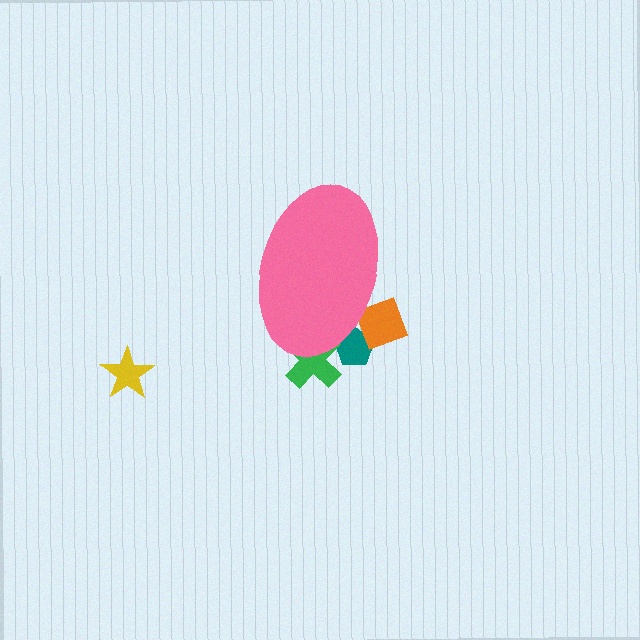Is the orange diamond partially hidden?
Yes, the orange diamond is partially hidden behind the pink ellipse.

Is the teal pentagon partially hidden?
Yes, the teal pentagon is partially hidden behind the pink ellipse.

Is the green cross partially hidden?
Yes, the green cross is partially hidden behind the pink ellipse.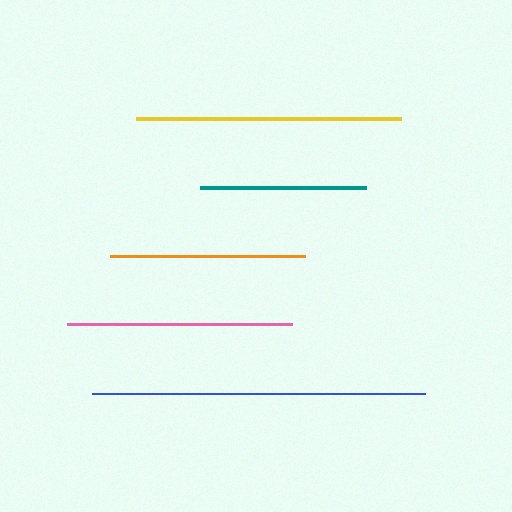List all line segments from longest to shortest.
From longest to shortest: blue, yellow, pink, orange, teal.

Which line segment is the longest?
The blue line is the longest at approximately 334 pixels.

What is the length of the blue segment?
The blue segment is approximately 334 pixels long.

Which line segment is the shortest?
The teal line is the shortest at approximately 166 pixels.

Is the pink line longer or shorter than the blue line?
The blue line is longer than the pink line.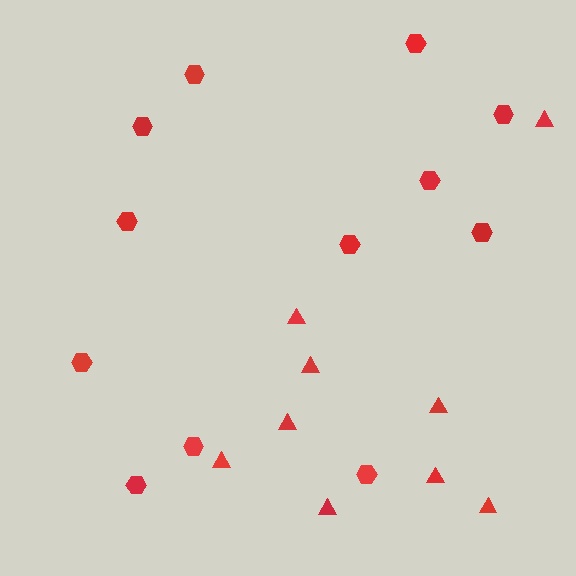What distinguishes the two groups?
There are 2 groups: one group of triangles (9) and one group of hexagons (12).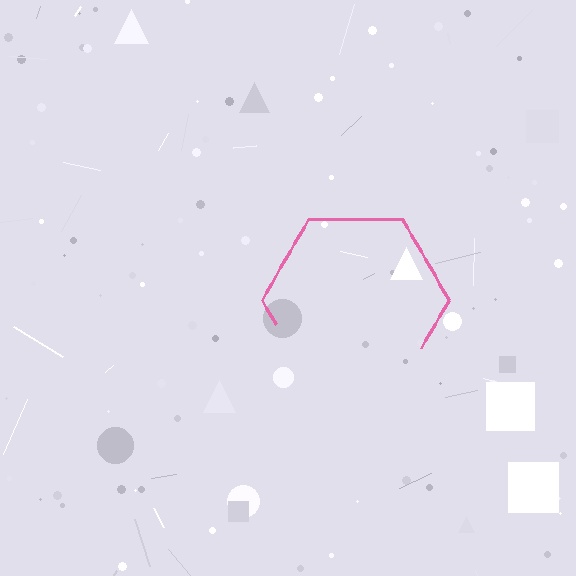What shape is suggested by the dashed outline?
The dashed outline suggests a hexagon.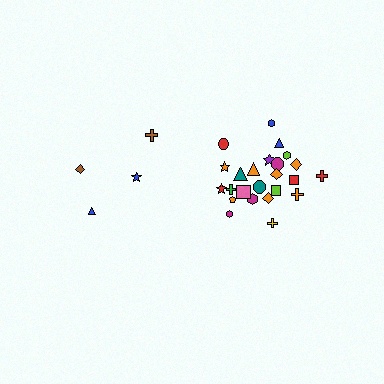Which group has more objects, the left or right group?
The right group.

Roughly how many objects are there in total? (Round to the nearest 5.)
Roughly 30 objects in total.